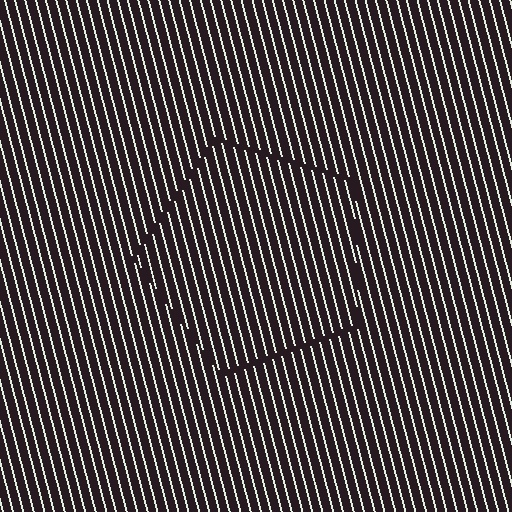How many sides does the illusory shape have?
5 sides — the line-ends trace a pentagon.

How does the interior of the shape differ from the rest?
The interior of the shape contains the same grating, shifted by half a period — the contour is defined by the phase discontinuity where line-ends from the inner and outer gratings abut.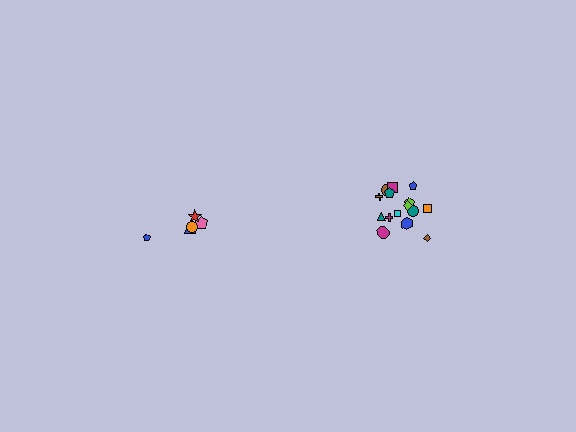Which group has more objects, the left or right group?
The right group.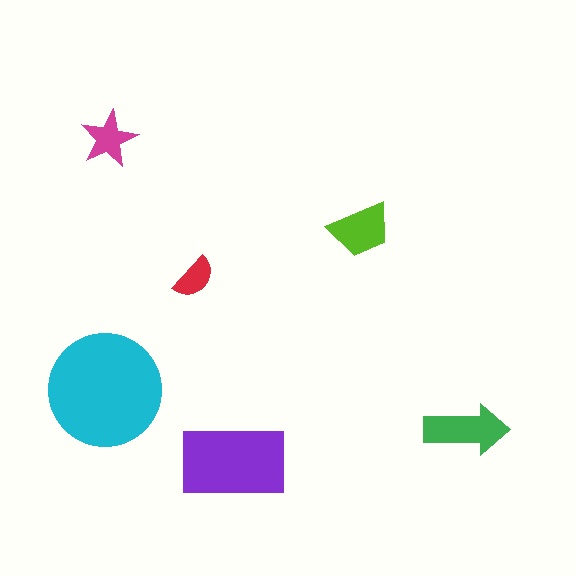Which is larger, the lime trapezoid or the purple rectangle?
The purple rectangle.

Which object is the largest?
The cyan circle.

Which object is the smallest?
The red semicircle.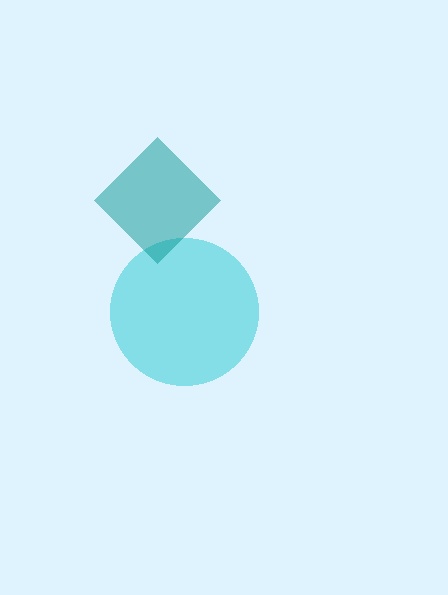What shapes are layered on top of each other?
The layered shapes are: a cyan circle, a teal diamond.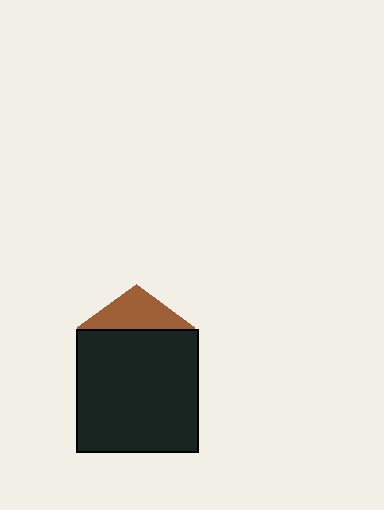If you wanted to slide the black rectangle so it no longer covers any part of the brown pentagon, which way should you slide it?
Slide it down — that is the most direct way to separate the two shapes.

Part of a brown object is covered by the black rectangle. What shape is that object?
It is a pentagon.